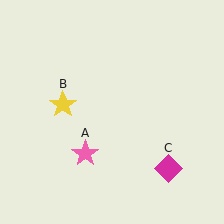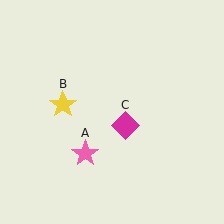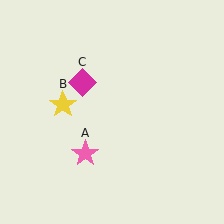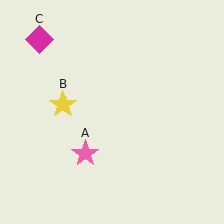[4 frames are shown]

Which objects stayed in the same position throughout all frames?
Pink star (object A) and yellow star (object B) remained stationary.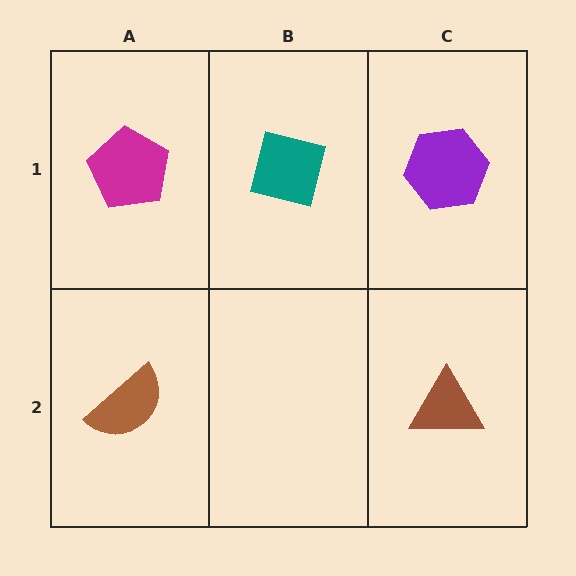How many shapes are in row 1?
3 shapes.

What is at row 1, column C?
A purple hexagon.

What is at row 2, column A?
A brown semicircle.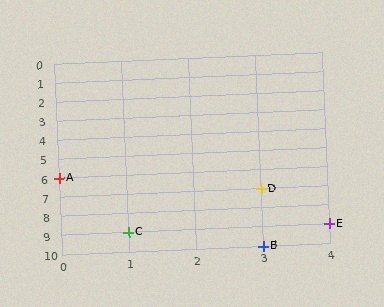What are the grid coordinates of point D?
Point D is at grid coordinates (3, 7).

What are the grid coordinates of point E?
Point E is at grid coordinates (4, 9).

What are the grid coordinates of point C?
Point C is at grid coordinates (1, 9).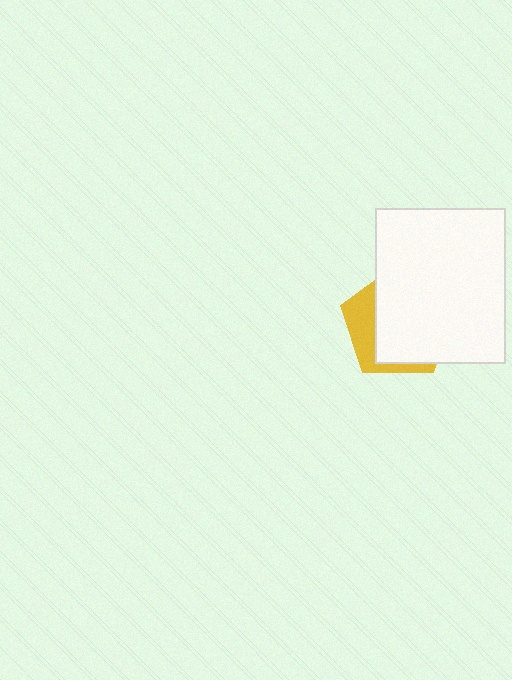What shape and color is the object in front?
The object in front is a white rectangle.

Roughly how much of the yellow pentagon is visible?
A small part of it is visible (roughly 31%).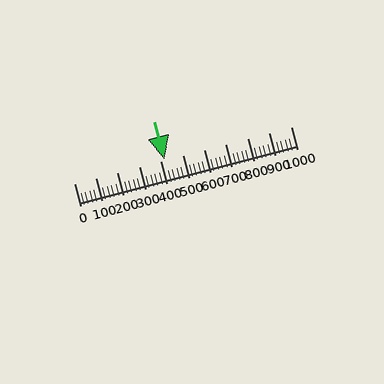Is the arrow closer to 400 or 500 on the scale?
The arrow is closer to 400.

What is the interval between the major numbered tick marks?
The major tick marks are spaced 100 units apart.